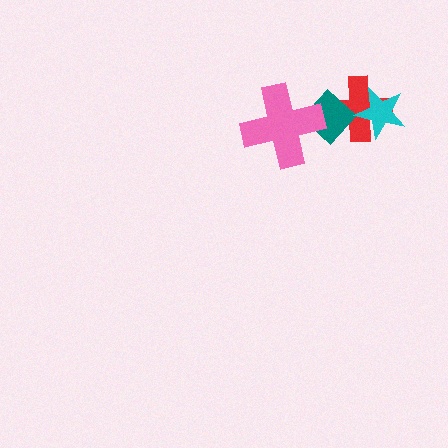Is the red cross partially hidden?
Yes, it is partially covered by another shape.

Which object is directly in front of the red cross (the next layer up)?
The teal diamond is directly in front of the red cross.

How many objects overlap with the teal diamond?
2 objects overlap with the teal diamond.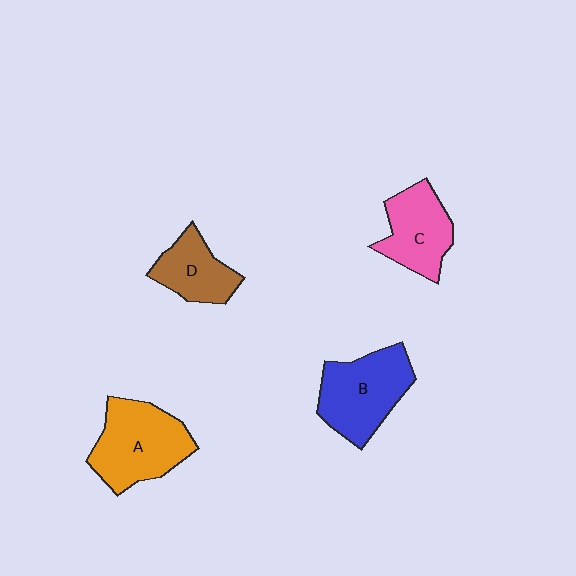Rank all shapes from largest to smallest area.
From largest to smallest: A (orange), B (blue), C (pink), D (brown).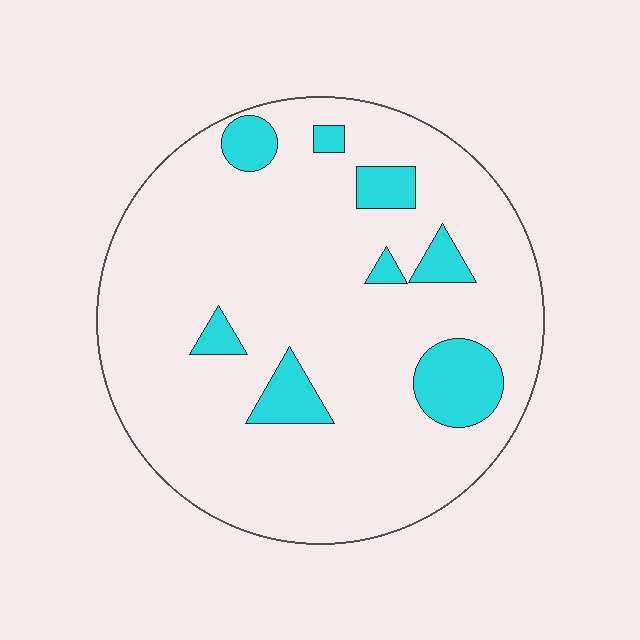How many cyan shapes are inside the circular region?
8.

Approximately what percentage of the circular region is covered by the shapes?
Approximately 15%.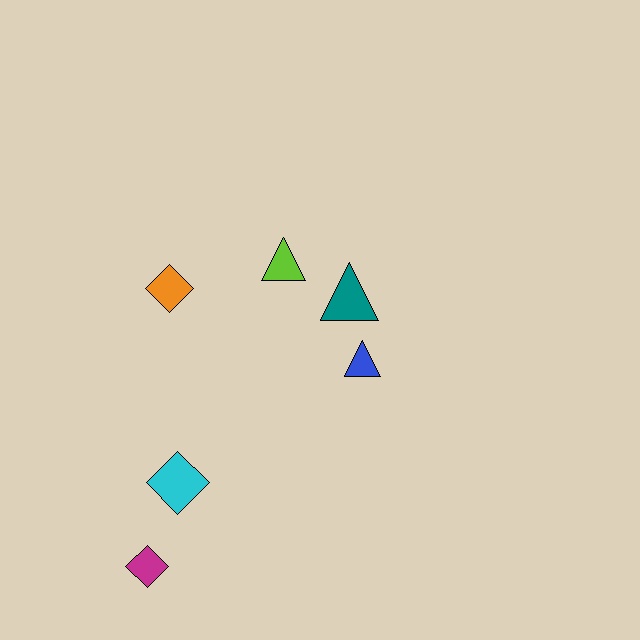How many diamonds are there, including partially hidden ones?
There are 3 diamonds.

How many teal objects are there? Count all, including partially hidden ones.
There is 1 teal object.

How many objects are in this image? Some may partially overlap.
There are 6 objects.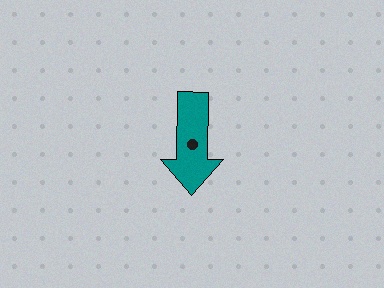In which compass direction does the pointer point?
South.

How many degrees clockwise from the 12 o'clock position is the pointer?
Approximately 181 degrees.